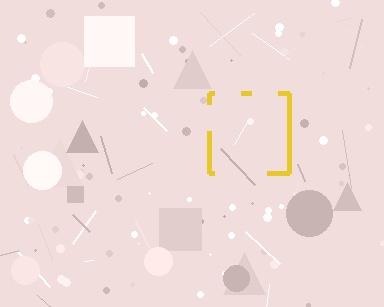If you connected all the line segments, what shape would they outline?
They would outline a square.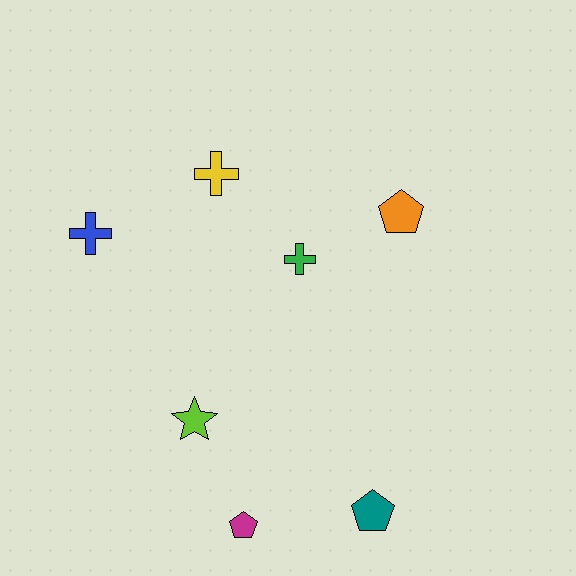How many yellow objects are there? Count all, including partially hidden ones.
There is 1 yellow object.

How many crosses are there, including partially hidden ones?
There are 3 crosses.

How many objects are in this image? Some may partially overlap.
There are 7 objects.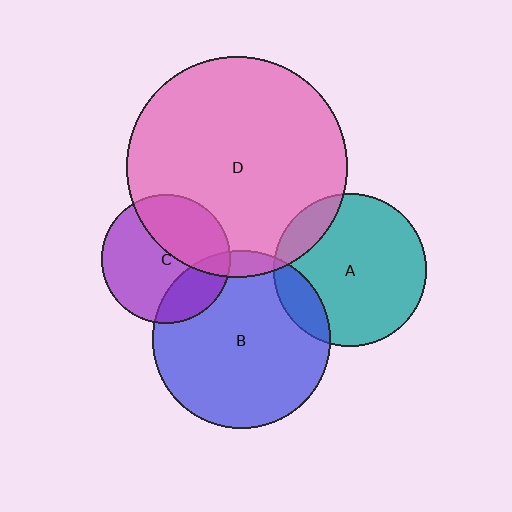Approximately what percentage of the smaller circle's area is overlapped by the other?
Approximately 40%.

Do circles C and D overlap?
Yes.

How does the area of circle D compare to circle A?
Approximately 2.1 times.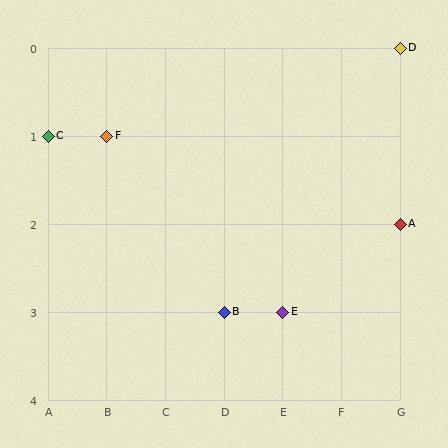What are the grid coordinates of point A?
Point A is at grid coordinates (G, 2).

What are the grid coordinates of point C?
Point C is at grid coordinates (A, 1).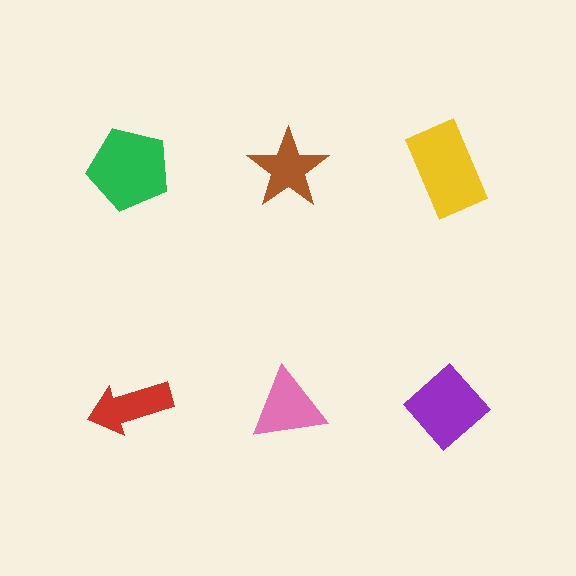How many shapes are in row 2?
3 shapes.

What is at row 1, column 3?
A yellow rectangle.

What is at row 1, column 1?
A green pentagon.